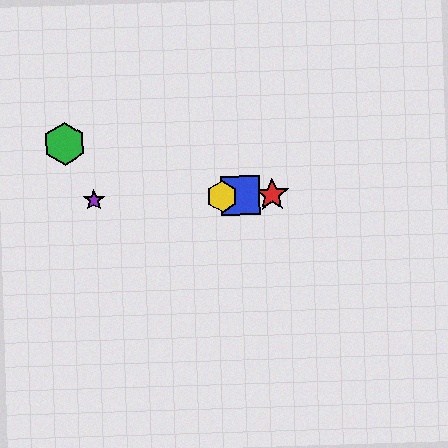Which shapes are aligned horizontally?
The red star, the blue square, the yellow hexagon, the purple star are aligned horizontally.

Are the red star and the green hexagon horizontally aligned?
No, the red star is at y≈195 and the green hexagon is at y≈144.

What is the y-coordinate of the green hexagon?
The green hexagon is at y≈144.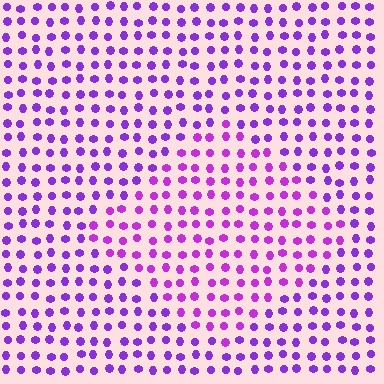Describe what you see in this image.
The image is filled with small purple elements in a uniform arrangement. A diamond-shaped region is visible where the elements are tinted to a slightly different hue, forming a subtle color boundary.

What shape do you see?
I see a diamond.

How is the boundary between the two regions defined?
The boundary is defined purely by a slight shift in hue (about 22 degrees). Spacing, size, and orientation are identical on both sides.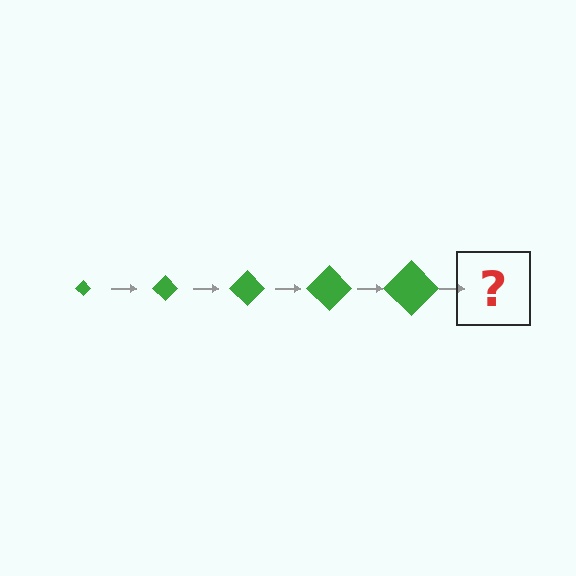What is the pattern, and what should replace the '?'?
The pattern is that the diamond gets progressively larger each step. The '?' should be a green diamond, larger than the previous one.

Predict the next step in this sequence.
The next step is a green diamond, larger than the previous one.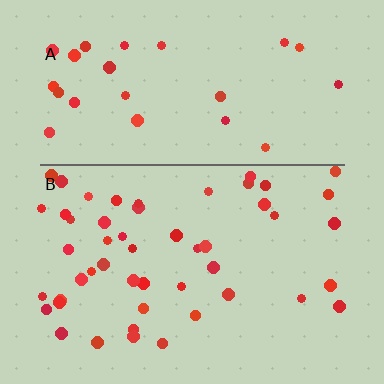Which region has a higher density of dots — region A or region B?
B (the bottom).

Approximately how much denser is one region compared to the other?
Approximately 1.8× — region B over region A.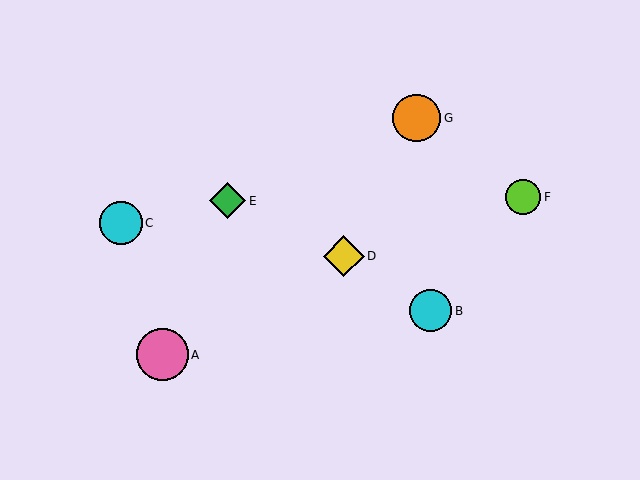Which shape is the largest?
The pink circle (labeled A) is the largest.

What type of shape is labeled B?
Shape B is a cyan circle.